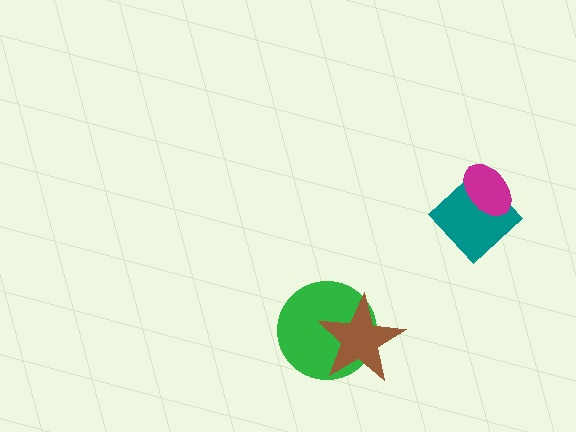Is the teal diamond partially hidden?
Yes, it is partially covered by another shape.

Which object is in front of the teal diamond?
The magenta ellipse is in front of the teal diamond.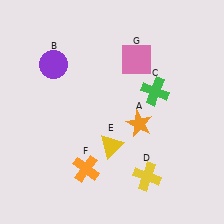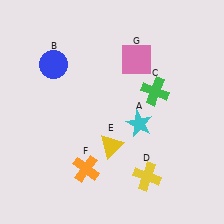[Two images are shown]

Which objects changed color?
A changed from orange to cyan. B changed from purple to blue.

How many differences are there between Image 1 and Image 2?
There are 2 differences between the two images.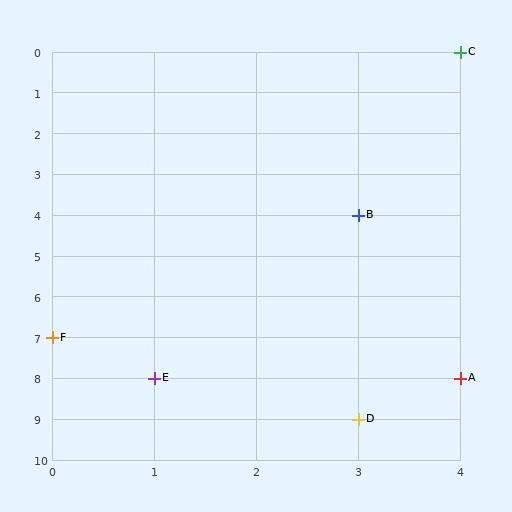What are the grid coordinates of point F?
Point F is at grid coordinates (0, 7).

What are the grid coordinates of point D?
Point D is at grid coordinates (3, 9).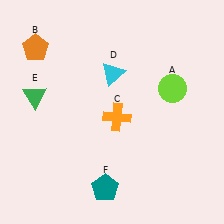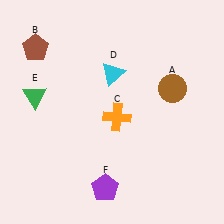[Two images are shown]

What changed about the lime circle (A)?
In Image 1, A is lime. In Image 2, it changed to brown.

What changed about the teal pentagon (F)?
In Image 1, F is teal. In Image 2, it changed to purple.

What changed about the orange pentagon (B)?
In Image 1, B is orange. In Image 2, it changed to brown.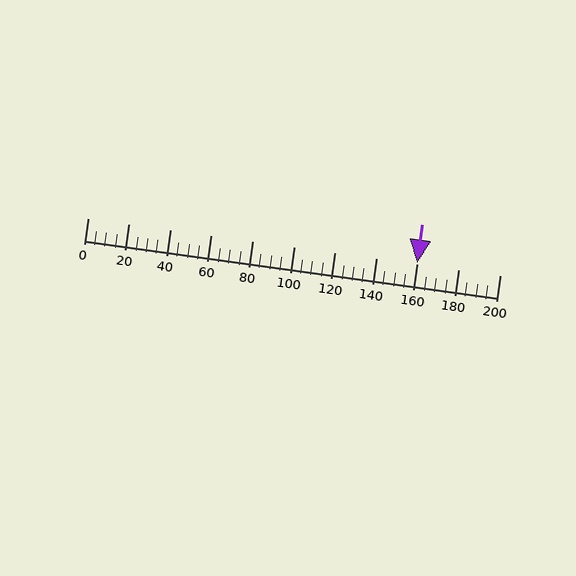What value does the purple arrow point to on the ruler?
The purple arrow points to approximately 160.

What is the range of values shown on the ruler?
The ruler shows values from 0 to 200.